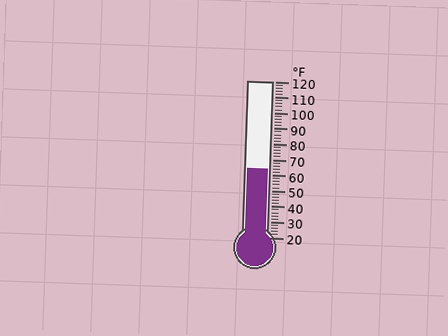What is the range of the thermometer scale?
The thermometer scale ranges from 20°F to 120°F.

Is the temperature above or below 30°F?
The temperature is above 30°F.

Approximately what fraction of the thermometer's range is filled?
The thermometer is filled to approximately 45% of its range.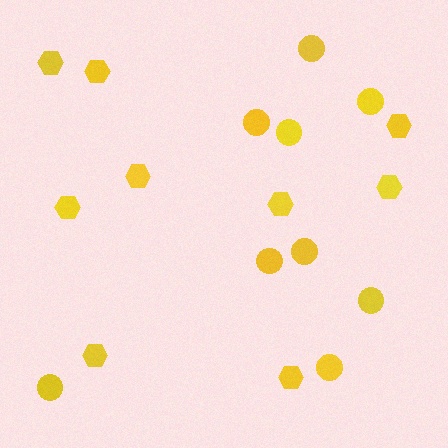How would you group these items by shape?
There are 2 groups: one group of circles (9) and one group of hexagons (9).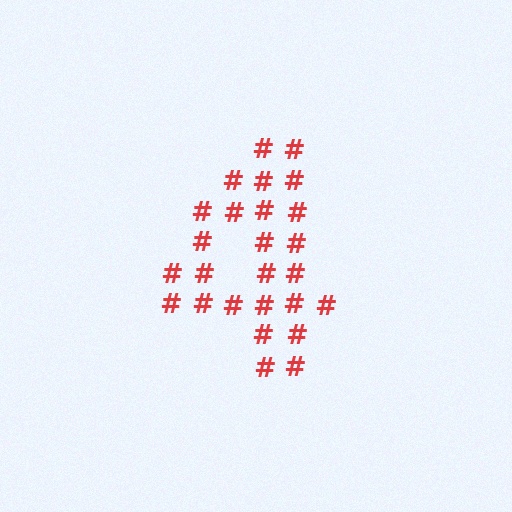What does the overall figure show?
The overall figure shows the digit 4.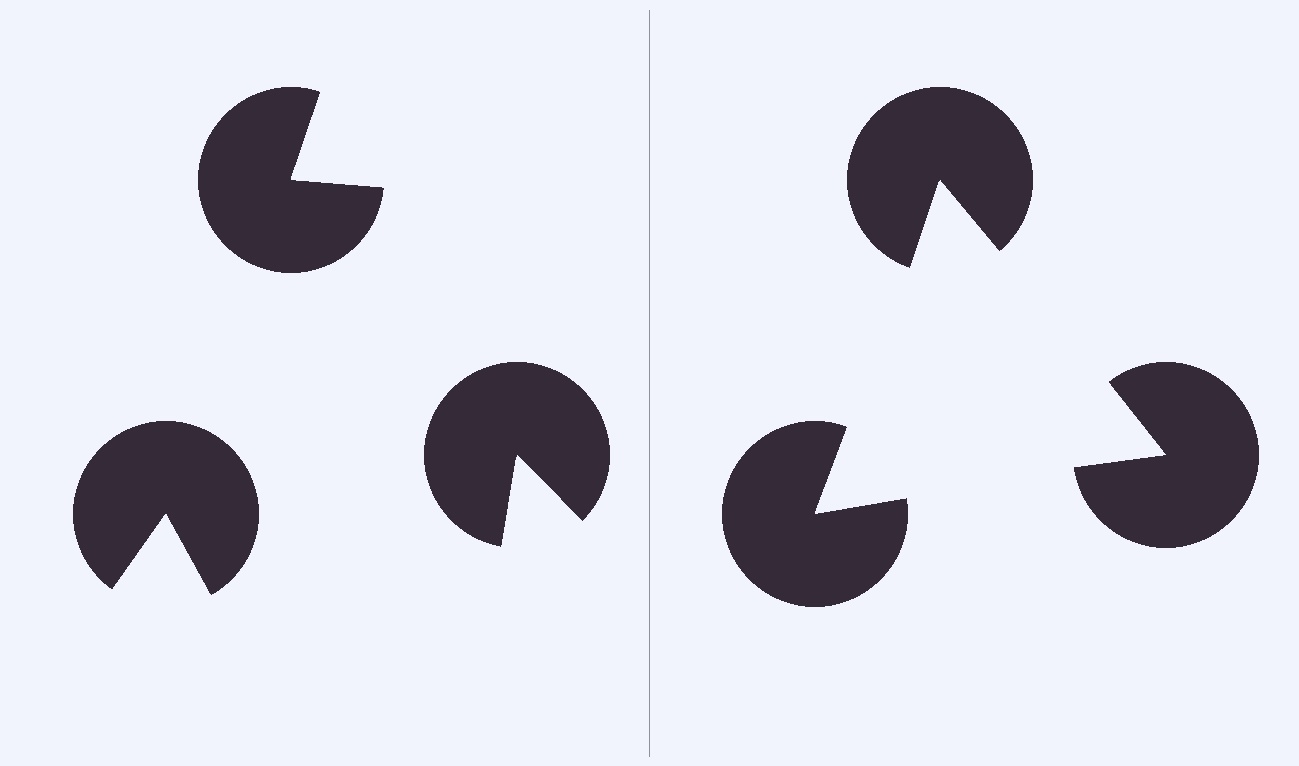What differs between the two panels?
The pac-man discs are positioned identically on both sides; only the wedge orientations differ. On the right they align to a triangle; on the left they are misaligned.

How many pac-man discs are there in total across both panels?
6 — 3 on each side.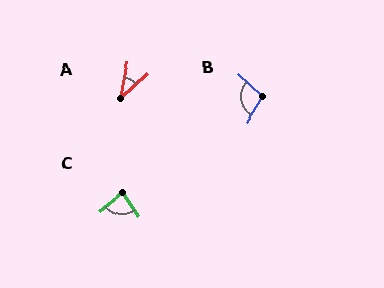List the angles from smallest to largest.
A (36°), C (86°), B (102°).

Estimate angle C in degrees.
Approximately 86 degrees.